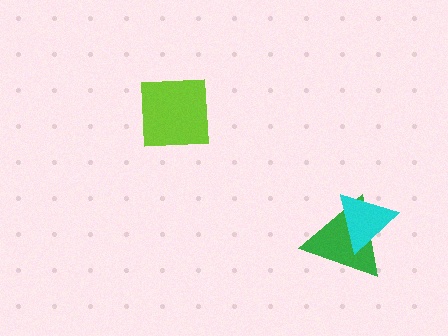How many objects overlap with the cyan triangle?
1 object overlaps with the cyan triangle.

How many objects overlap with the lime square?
0 objects overlap with the lime square.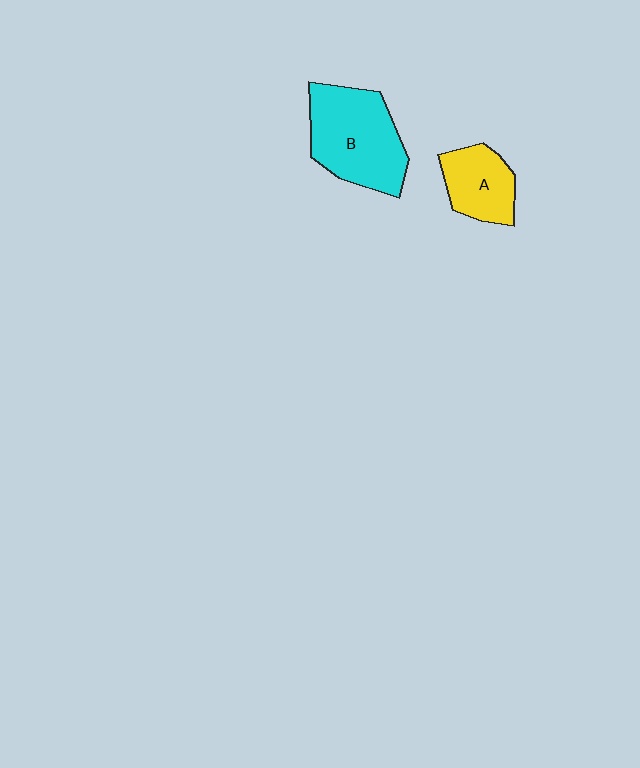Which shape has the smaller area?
Shape A (yellow).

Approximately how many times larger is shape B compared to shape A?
Approximately 1.8 times.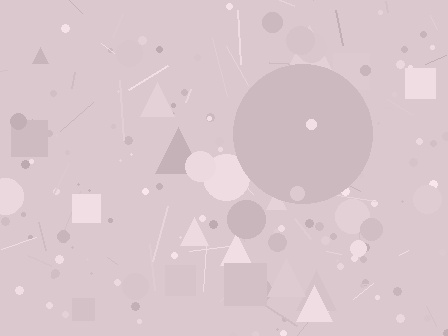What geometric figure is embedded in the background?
A circle is embedded in the background.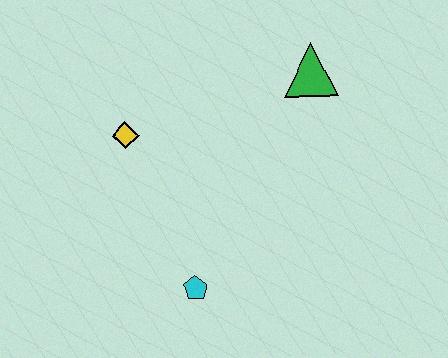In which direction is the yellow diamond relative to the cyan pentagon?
The yellow diamond is above the cyan pentagon.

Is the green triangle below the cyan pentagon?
No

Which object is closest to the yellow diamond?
The cyan pentagon is closest to the yellow diamond.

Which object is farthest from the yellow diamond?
The green triangle is farthest from the yellow diamond.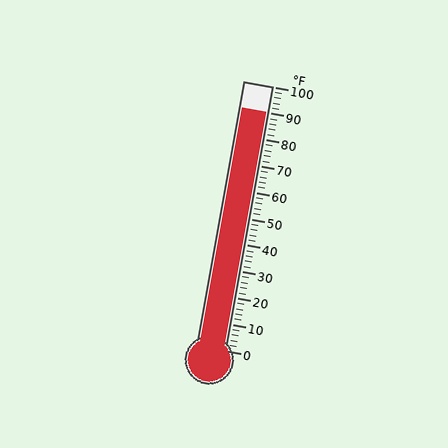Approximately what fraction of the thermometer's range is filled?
The thermometer is filled to approximately 90% of its range.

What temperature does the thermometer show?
The thermometer shows approximately 90°F.